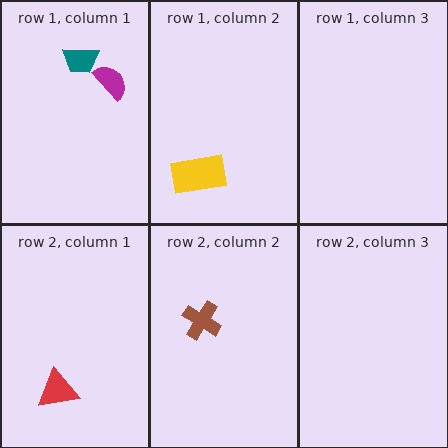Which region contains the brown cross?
The row 2, column 2 region.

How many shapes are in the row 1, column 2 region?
1.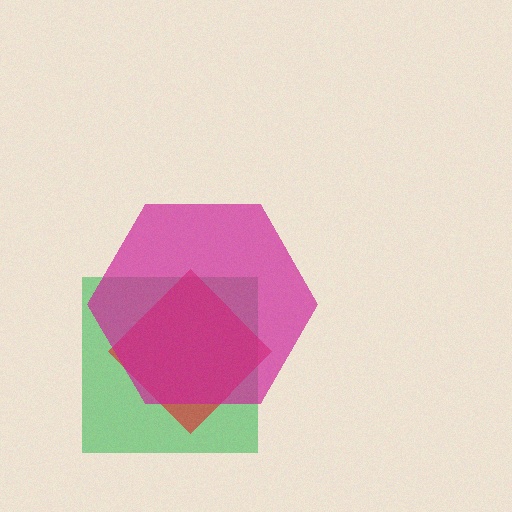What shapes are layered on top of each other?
The layered shapes are: a green square, a red diamond, a magenta hexagon.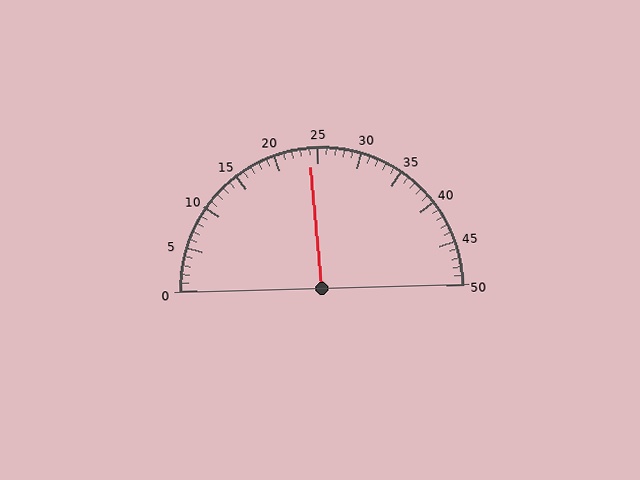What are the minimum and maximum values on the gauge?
The gauge ranges from 0 to 50.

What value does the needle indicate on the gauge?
The needle indicates approximately 24.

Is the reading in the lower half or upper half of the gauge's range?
The reading is in the lower half of the range (0 to 50).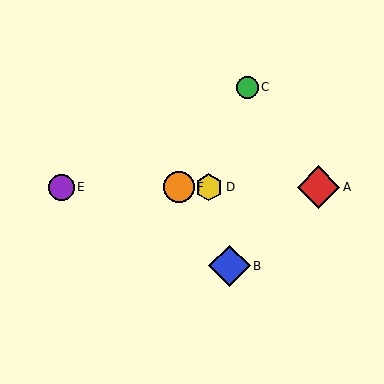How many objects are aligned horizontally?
4 objects (A, D, E, F) are aligned horizontally.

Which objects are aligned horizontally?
Objects A, D, E, F are aligned horizontally.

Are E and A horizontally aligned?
Yes, both are at y≈187.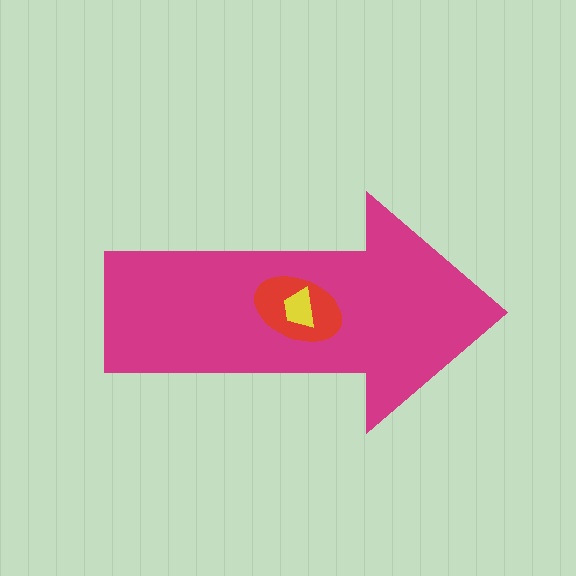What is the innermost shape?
The yellow trapezoid.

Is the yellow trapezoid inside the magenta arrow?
Yes.